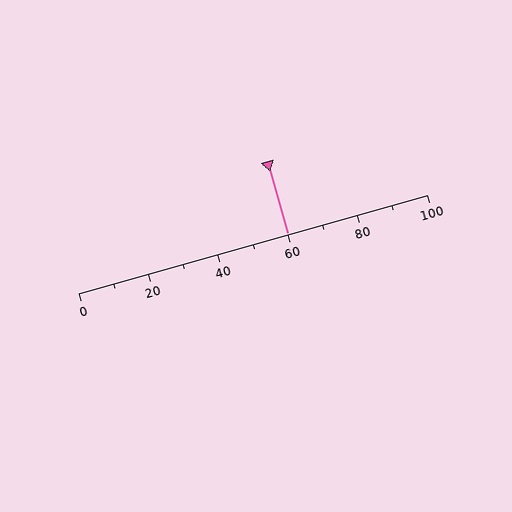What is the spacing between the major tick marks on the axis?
The major ticks are spaced 20 apart.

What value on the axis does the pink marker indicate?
The marker indicates approximately 60.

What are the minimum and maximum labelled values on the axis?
The axis runs from 0 to 100.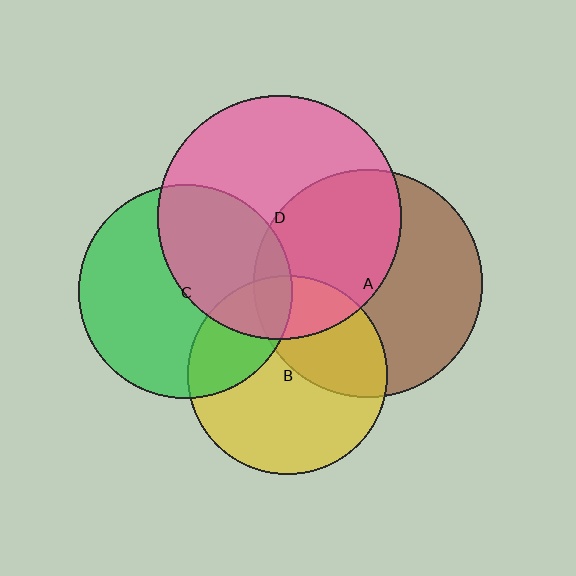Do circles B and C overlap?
Yes.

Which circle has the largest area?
Circle D (pink).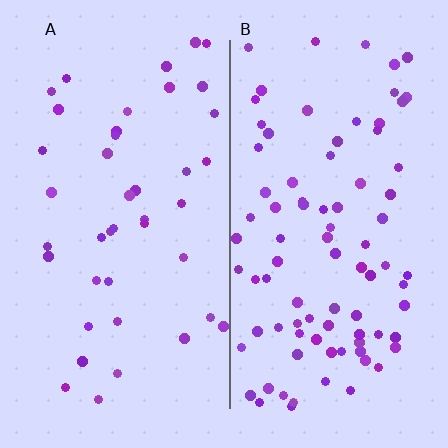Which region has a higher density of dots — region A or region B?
B (the right).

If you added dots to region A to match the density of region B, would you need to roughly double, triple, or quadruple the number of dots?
Approximately double.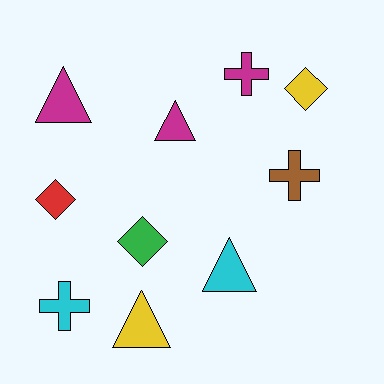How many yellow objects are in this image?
There are 2 yellow objects.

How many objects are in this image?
There are 10 objects.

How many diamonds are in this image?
There are 3 diamonds.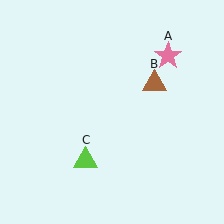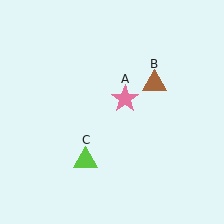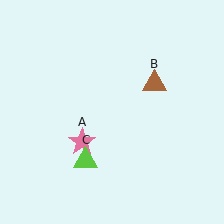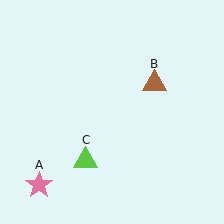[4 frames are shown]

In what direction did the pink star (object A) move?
The pink star (object A) moved down and to the left.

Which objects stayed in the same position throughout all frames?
Brown triangle (object B) and lime triangle (object C) remained stationary.